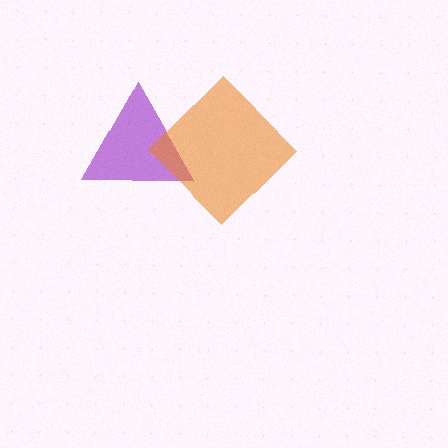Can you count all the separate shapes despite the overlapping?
Yes, there are 2 separate shapes.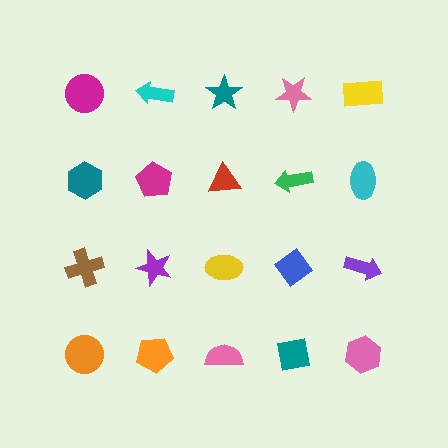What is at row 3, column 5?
A purple arrow.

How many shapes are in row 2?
5 shapes.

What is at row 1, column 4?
A pink star.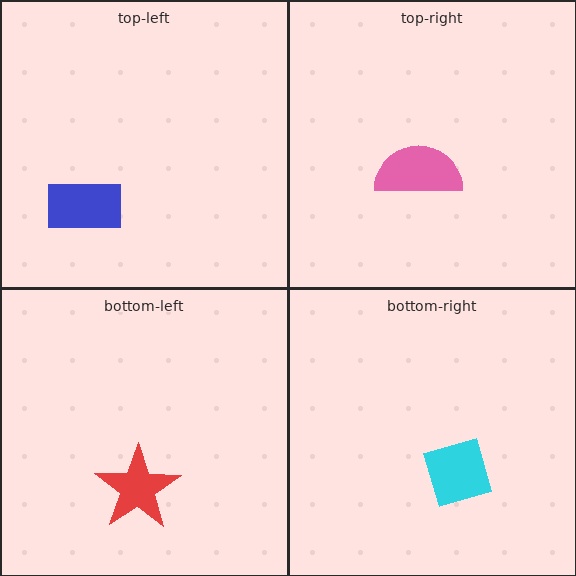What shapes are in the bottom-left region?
The red star.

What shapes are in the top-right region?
The pink semicircle.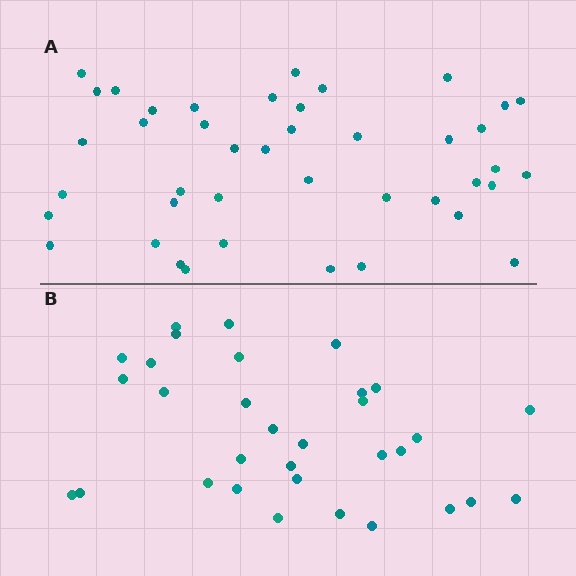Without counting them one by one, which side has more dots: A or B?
Region A (the top region) has more dots.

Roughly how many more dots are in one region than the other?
Region A has roughly 10 or so more dots than region B.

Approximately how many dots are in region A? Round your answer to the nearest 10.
About 40 dots. (The exact count is 42, which rounds to 40.)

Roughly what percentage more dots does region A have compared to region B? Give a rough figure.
About 30% more.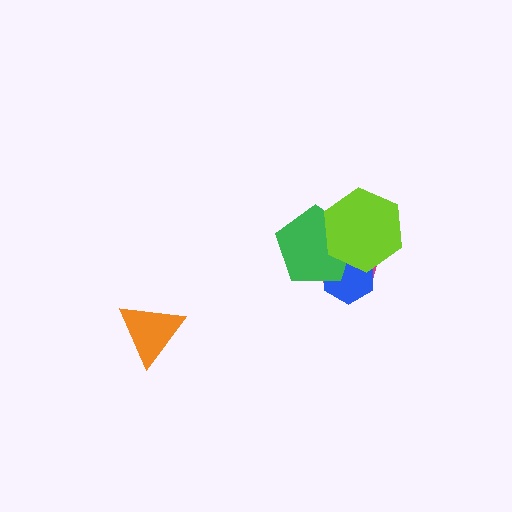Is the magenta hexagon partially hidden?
Yes, it is partially covered by another shape.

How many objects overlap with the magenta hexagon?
3 objects overlap with the magenta hexagon.